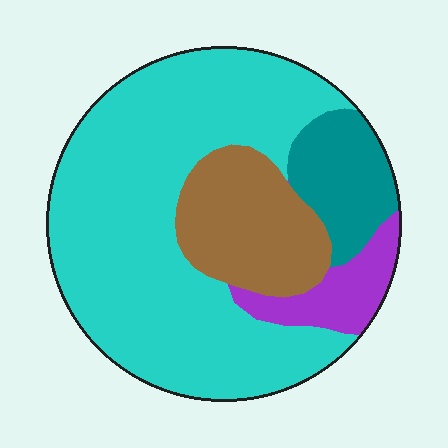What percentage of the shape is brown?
Brown covers roughly 15% of the shape.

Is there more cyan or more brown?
Cyan.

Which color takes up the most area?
Cyan, at roughly 65%.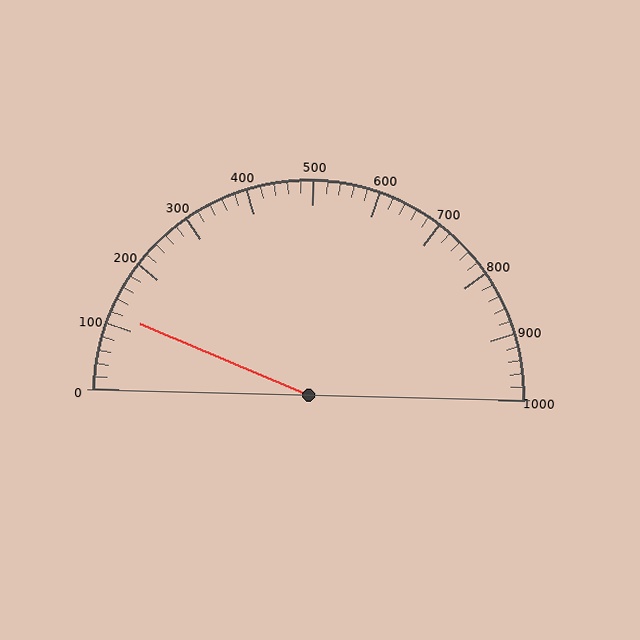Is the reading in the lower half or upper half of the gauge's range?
The reading is in the lower half of the range (0 to 1000).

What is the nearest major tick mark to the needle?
The nearest major tick mark is 100.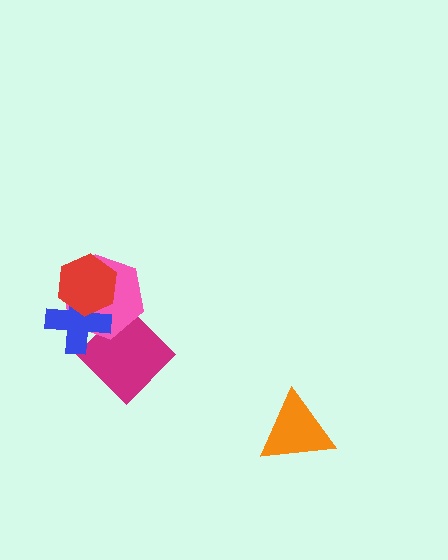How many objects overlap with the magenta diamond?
2 objects overlap with the magenta diamond.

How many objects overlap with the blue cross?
3 objects overlap with the blue cross.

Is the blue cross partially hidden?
Yes, it is partially covered by another shape.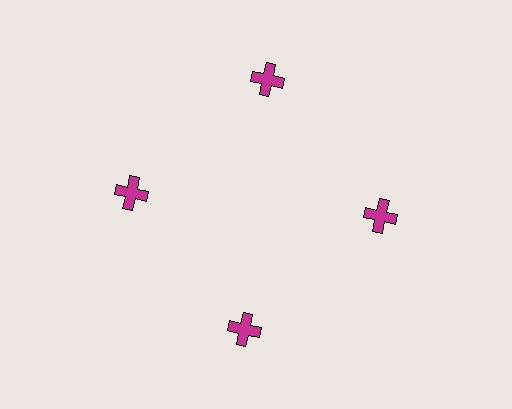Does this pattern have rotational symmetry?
Yes, this pattern has 4-fold rotational symmetry. It looks the same after rotating 90 degrees around the center.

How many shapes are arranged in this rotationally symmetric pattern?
There are 4 shapes, arranged in 4 groups of 1.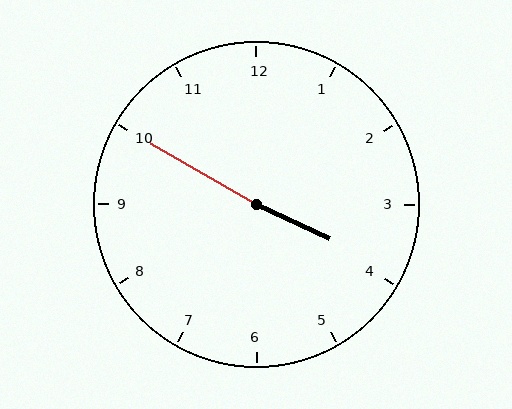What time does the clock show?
3:50.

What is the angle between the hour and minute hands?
Approximately 175 degrees.